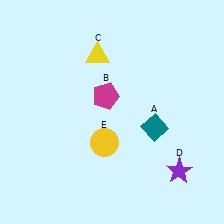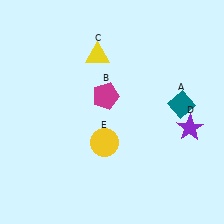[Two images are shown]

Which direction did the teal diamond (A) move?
The teal diamond (A) moved right.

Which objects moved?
The objects that moved are: the teal diamond (A), the purple star (D).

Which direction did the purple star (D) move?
The purple star (D) moved up.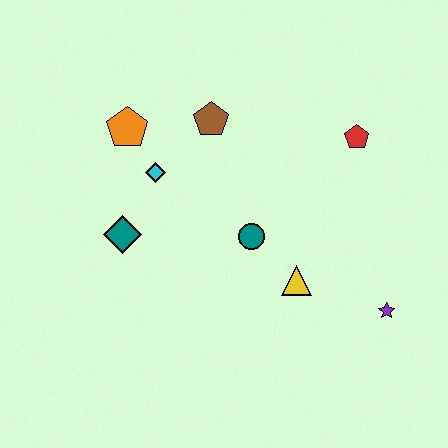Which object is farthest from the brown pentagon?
The purple star is farthest from the brown pentagon.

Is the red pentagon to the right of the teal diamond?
Yes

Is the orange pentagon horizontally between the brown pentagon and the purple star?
No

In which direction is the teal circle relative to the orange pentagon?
The teal circle is to the right of the orange pentagon.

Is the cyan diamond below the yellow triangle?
No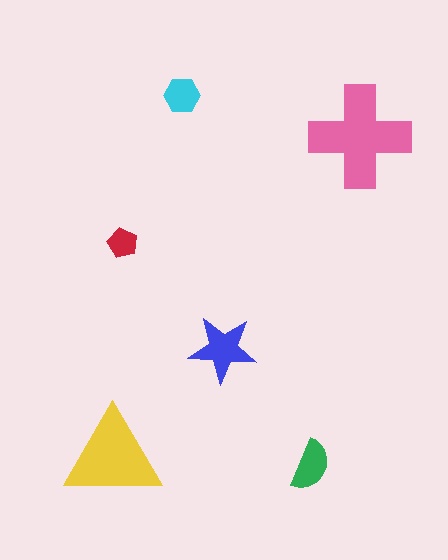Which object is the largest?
The pink cross.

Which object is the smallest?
The red pentagon.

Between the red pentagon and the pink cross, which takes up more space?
The pink cross.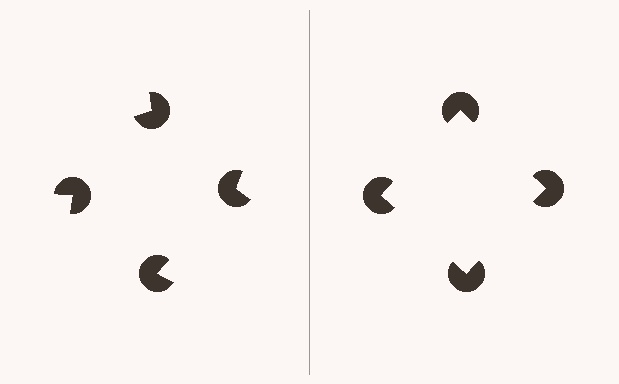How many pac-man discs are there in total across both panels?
8 — 4 on each side.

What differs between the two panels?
The pac-man discs are positioned identically on both sides; only the wedge orientations differ. On the right they align to a square; on the left they are misaligned.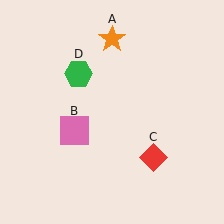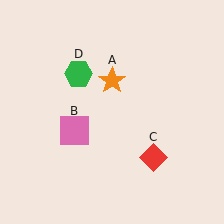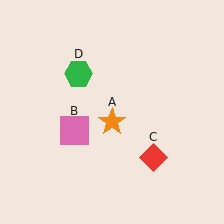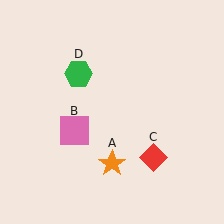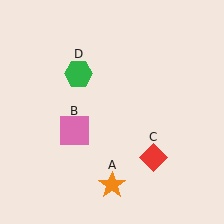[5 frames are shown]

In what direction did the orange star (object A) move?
The orange star (object A) moved down.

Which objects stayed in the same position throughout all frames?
Pink square (object B) and red diamond (object C) and green hexagon (object D) remained stationary.